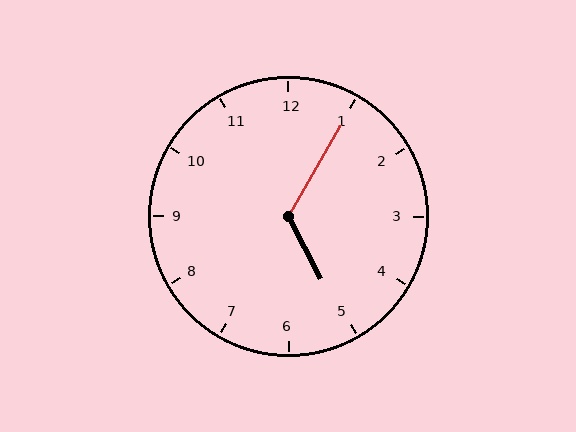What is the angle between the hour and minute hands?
Approximately 122 degrees.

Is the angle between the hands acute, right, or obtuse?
It is obtuse.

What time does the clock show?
5:05.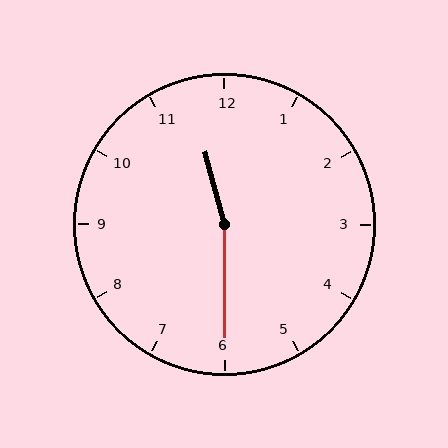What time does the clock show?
11:30.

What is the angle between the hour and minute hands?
Approximately 165 degrees.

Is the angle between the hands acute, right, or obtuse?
It is obtuse.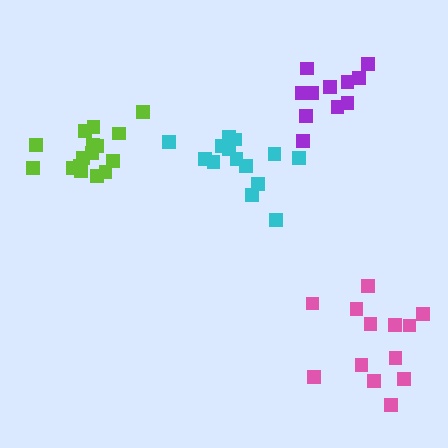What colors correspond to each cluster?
The clusters are colored: purple, cyan, lime, pink.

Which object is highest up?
The purple cluster is topmost.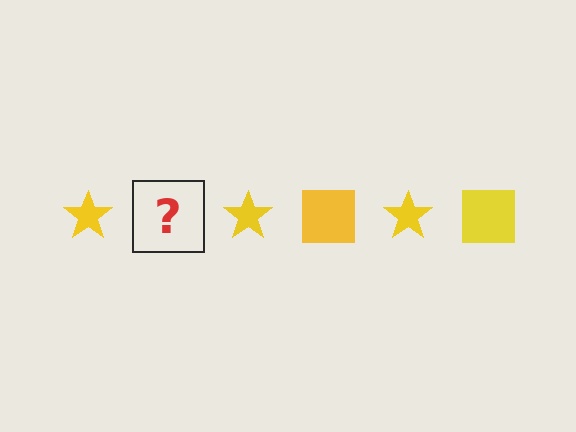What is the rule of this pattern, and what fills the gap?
The rule is that the pattern cycles through star, square shapes in yellow. The gap should be filled with a yellow square.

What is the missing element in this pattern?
The missing element is a yellow square.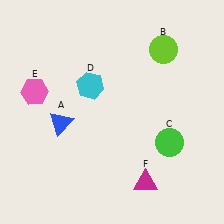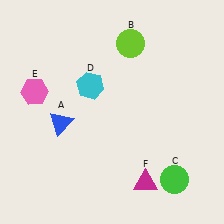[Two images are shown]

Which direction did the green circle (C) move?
The green circle (C) moved down.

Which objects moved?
The objects that moved are: the lime circle (B), the green circle (C).